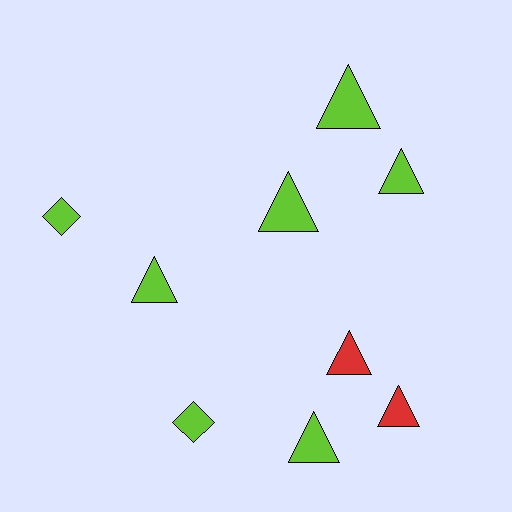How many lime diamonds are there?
There are 2 lime diamonds.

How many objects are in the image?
There are 9 objects.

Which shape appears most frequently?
Triangle, with 7 objects.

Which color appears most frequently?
Lime, with 7 objects.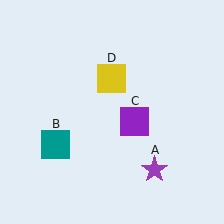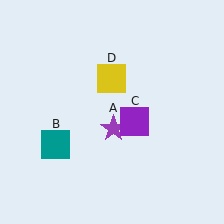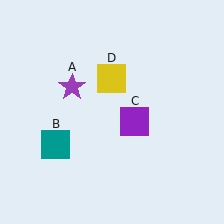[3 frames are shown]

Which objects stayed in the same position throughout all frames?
Teal square (object B) and purple square (object C) and yellow square (object D) remained stationary.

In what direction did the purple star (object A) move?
The purple star (object A) moved up and to the left.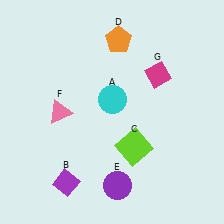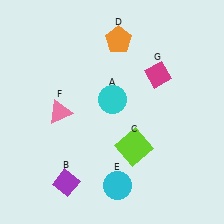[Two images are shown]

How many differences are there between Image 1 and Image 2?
There is 1 difference between the two images.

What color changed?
The circle (E) changed from purple in Image 1 to cyan in Image 2.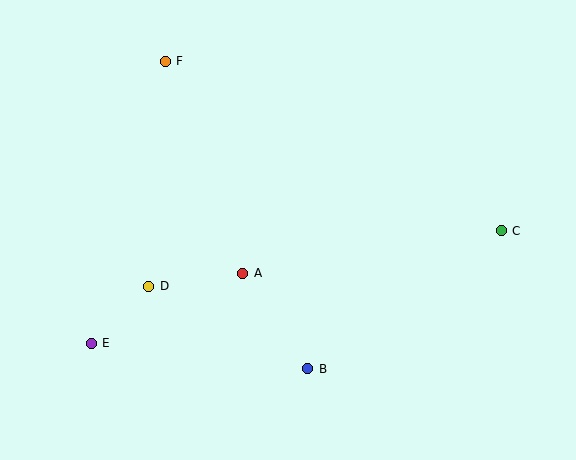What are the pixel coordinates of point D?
Point D is at (149, 286).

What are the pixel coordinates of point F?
Point F is at (165, 61).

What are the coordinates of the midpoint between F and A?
The midpoint between F and A is at (204, 167).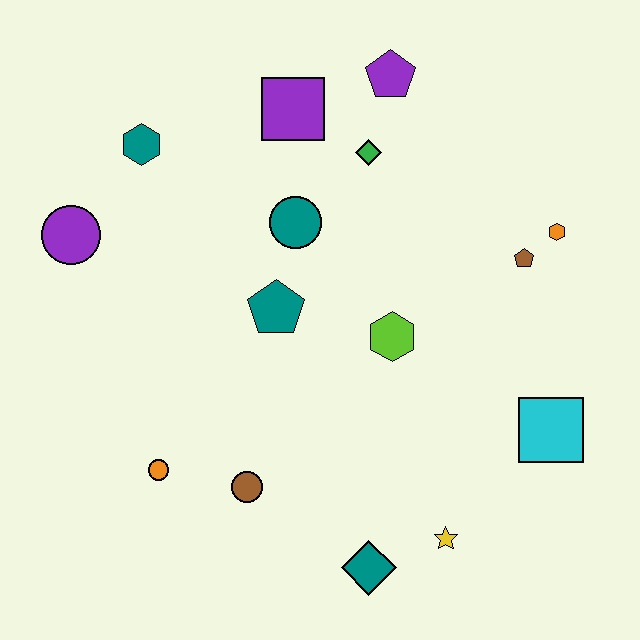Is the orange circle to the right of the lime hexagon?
No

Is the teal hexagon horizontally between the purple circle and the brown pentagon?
Yes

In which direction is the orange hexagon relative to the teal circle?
The orange hexagon is to the right of the teal circle.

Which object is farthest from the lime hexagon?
The purple circle is farthest from the lime hexagon.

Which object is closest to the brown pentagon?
The orange hexagon is closest to the brown pentagon.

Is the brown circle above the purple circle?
No